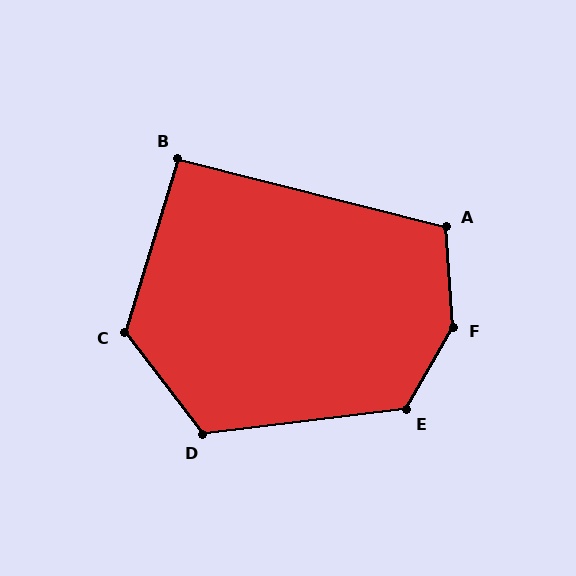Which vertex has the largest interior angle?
F, at approximately 147 degrees.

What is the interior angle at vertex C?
Approximately 125 degrees (obtuse).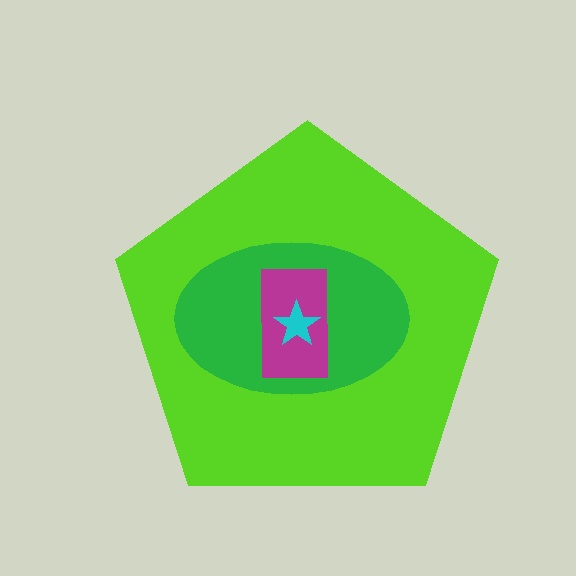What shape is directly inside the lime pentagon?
The green ellipse.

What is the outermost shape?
The lime pentagon.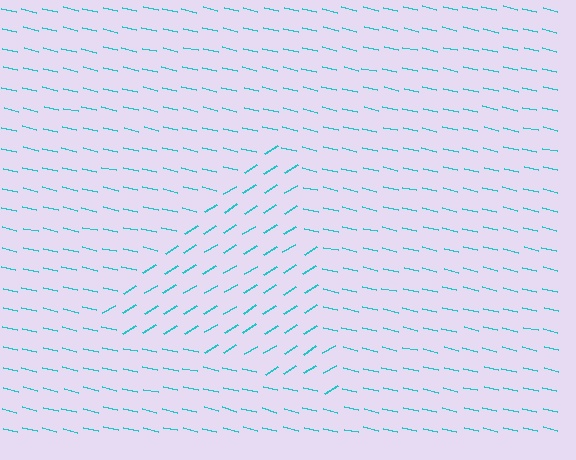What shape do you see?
I see a triangle.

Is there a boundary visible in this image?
Yes, there is a texture boundary formed by a change in line orientation.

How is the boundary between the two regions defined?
The boundary is defined purely by a change in line orientation (approximately 45 degrees difference). All lines are the same color and thickness.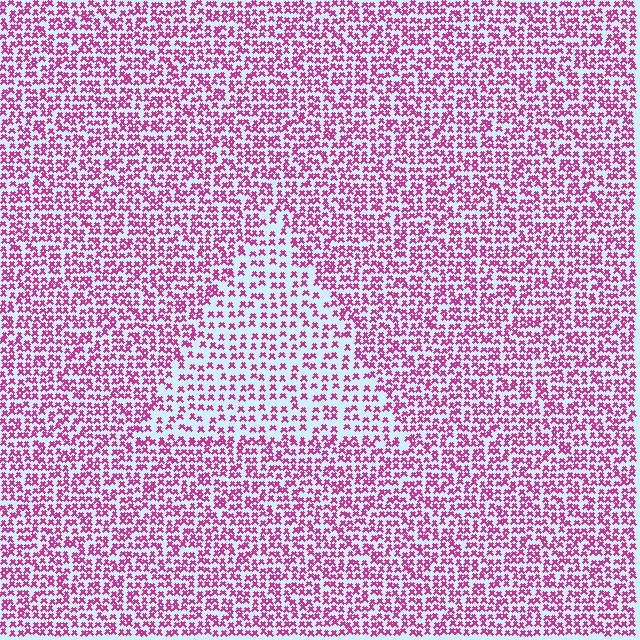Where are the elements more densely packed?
The elements are more densely packed outside the triangle boundary.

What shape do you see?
I see a triangle.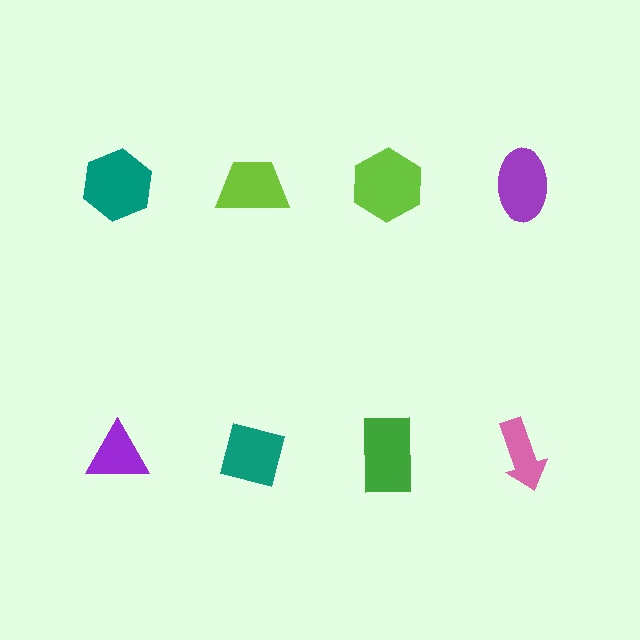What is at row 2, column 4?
A pink arrow.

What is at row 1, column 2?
A lime trapezoid.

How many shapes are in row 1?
4 shapes.